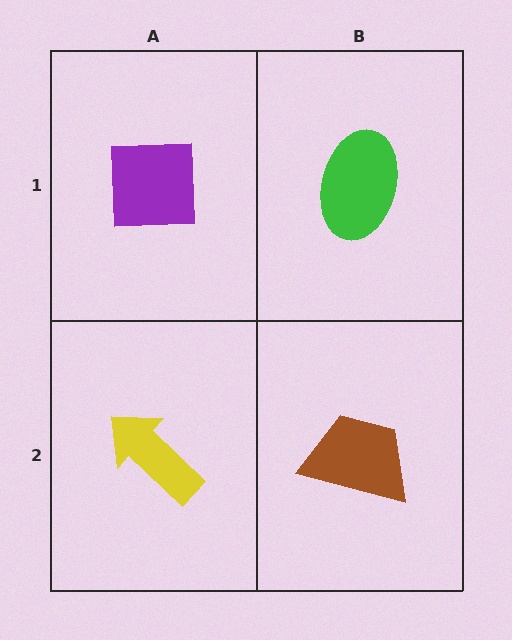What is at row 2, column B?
A brown trapezoid.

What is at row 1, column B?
A green ellipse.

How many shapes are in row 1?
2 shapes.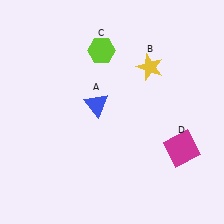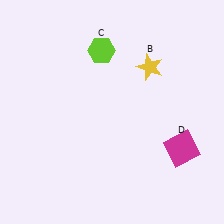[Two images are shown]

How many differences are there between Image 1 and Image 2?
There is 1 difference between the two images.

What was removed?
The blue triangle (A) was removed in Image 2.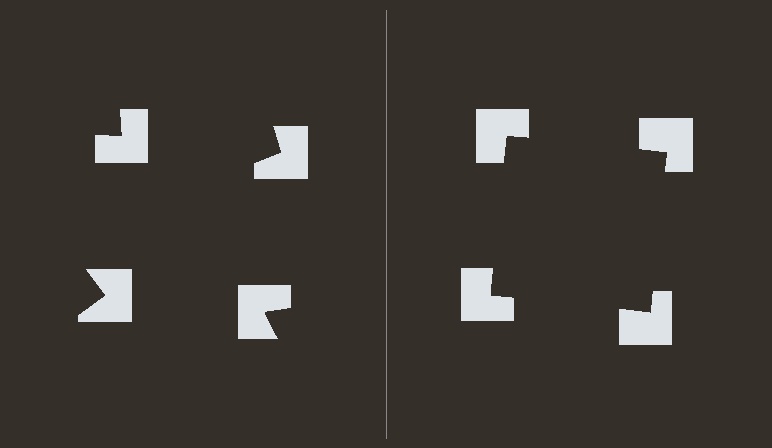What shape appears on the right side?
An illusory square.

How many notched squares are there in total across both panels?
8 — 4 on each side.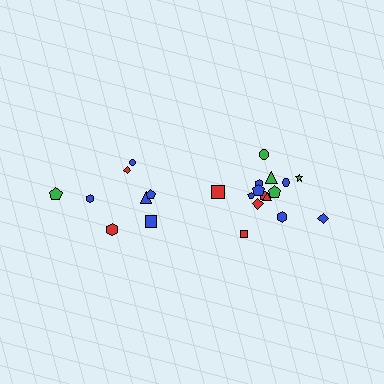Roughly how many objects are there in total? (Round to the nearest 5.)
Roughly 25 objects in total.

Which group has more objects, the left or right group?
The right group.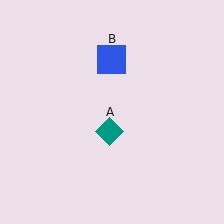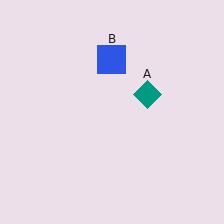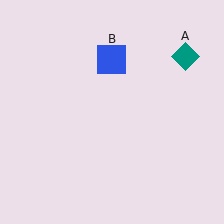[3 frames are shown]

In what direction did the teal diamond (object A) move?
The teal diamond (object A) moved up and to the right.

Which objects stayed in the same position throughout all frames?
Blue square (object B) remained stationary.